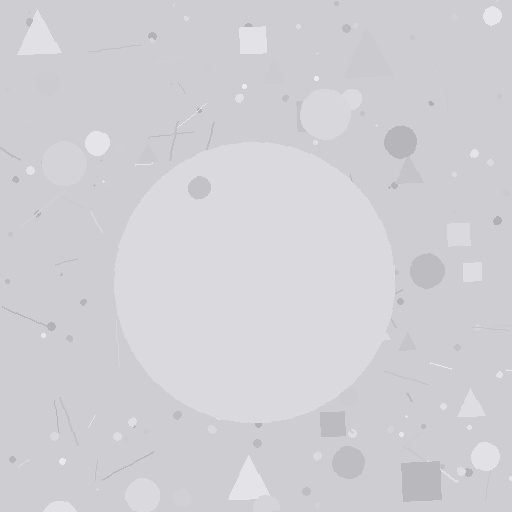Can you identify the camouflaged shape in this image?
The camouflaged shape is a circle.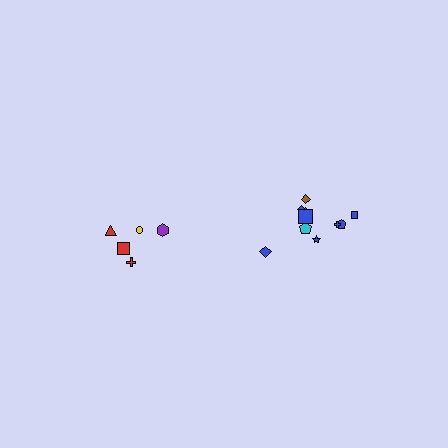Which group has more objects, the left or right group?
The right group.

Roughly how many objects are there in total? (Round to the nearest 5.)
Roughly 15 objects in total.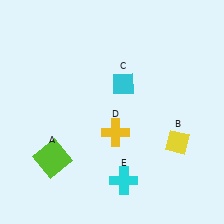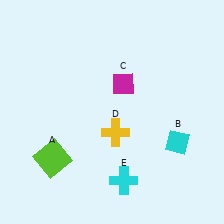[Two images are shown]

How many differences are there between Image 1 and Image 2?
There are 2 differences between the two images.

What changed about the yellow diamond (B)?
In Image 1, B is yellow. In Image 2, it changed to cyan.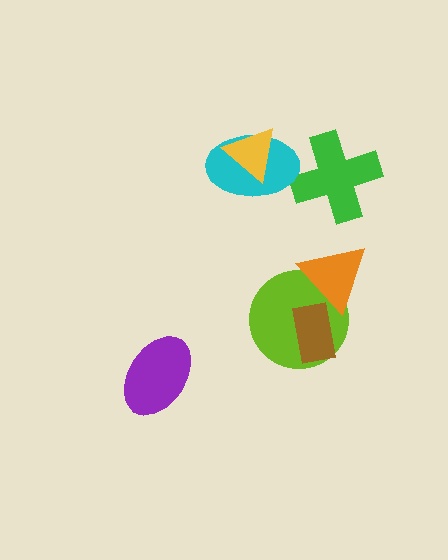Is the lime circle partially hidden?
Yes, it is partially covered by another shape.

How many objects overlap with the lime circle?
2 objects overlap with the lime circle.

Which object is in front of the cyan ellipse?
The yellow triangle is in front of the cyan ellipse.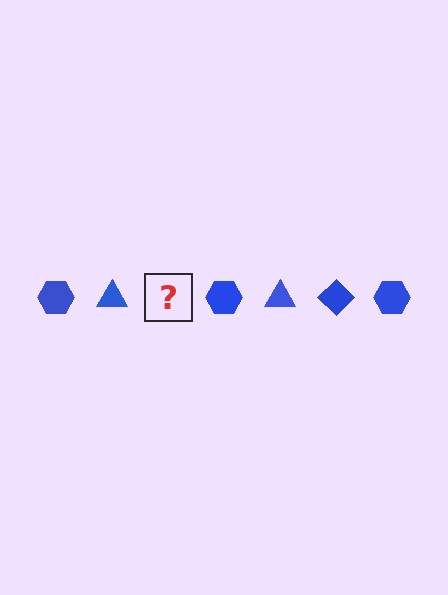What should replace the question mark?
The question mark should be replaced with a blue diamond.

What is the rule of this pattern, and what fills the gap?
The rule is that the pattern cycles through hexagon, triangle, diamond shapes in blue. The gap should be filled with a blue diamond.